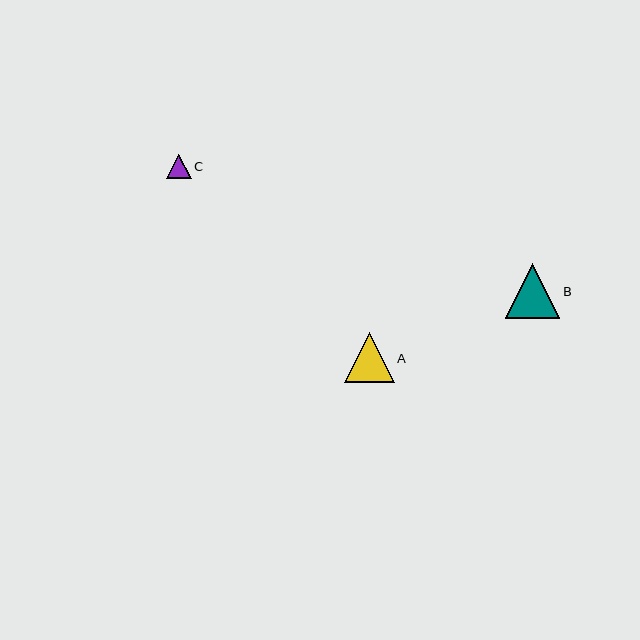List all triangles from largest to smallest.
From largest to smallest: B, A, C.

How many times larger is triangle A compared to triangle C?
Triangle A is approximately 2.0 times the size of triangle C.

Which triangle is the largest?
Triangle B is the largest with a size of approximately 55 pixels.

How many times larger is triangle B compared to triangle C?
Triangle B is approximately 2.2 times the size of triangle C.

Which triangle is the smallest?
Triangle C is the smallest with a size of approximately 25 pixels.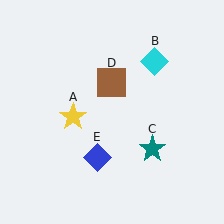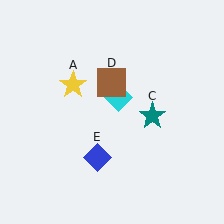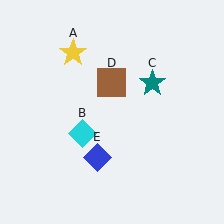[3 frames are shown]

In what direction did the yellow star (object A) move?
The yellow star (object A) moved up.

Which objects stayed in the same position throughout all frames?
Brown square (object D) and blue diamond (object E) remained stationary.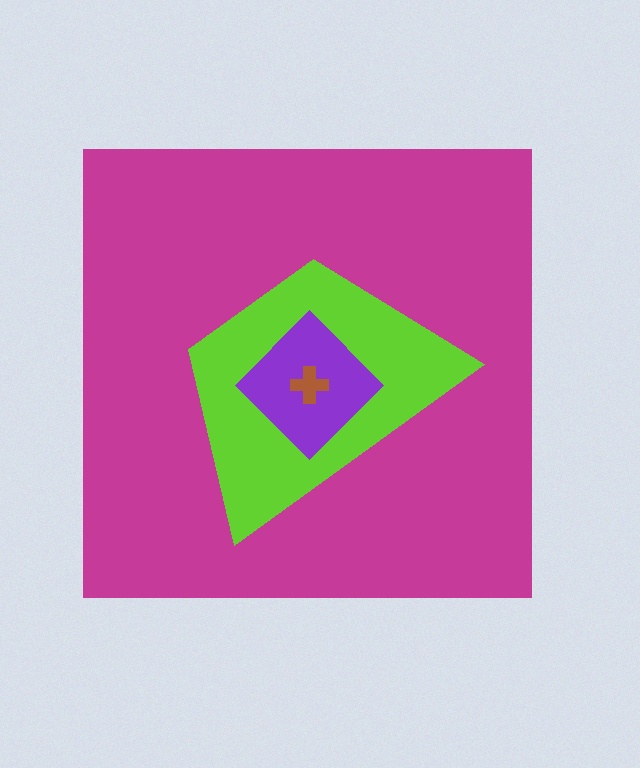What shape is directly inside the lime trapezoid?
The purple diamond.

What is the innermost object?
The brown cross.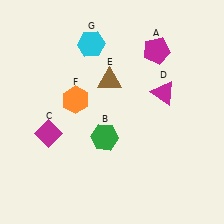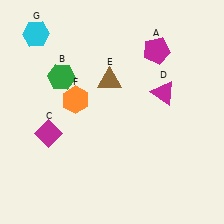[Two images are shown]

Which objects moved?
The objects that moved are: the green hexagon (B), the cyan hexagon (G).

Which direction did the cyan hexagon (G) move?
The cyan hexagon (G) moved left.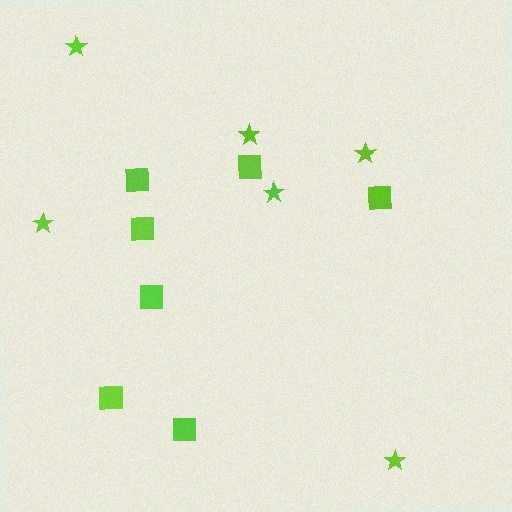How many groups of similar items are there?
There are 2 groups: one group of squares (7) and one group of stars (6).